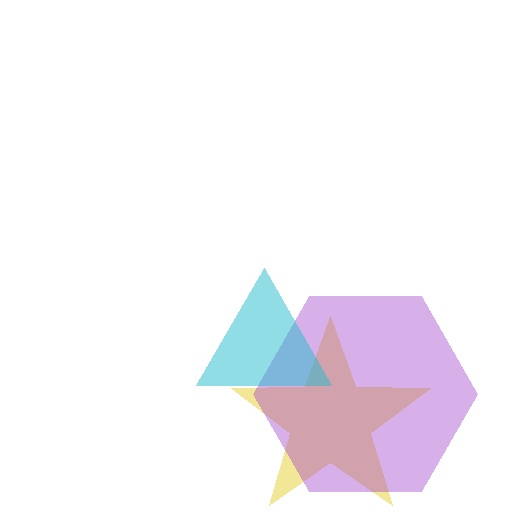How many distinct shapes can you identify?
There are 3 distinct shapes: a yellow star, a purple hexagon, a cyan triangle.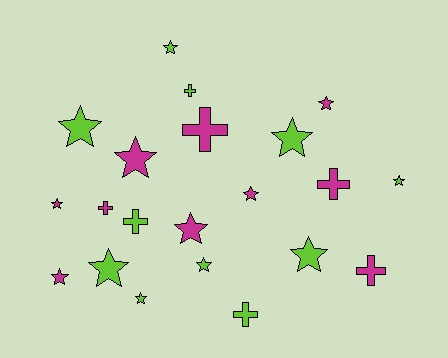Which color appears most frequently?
Lime, with 11 objects.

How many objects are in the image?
There are 21 objects.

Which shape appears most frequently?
Star, with 14 objects.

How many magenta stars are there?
There are 6 magenta stars.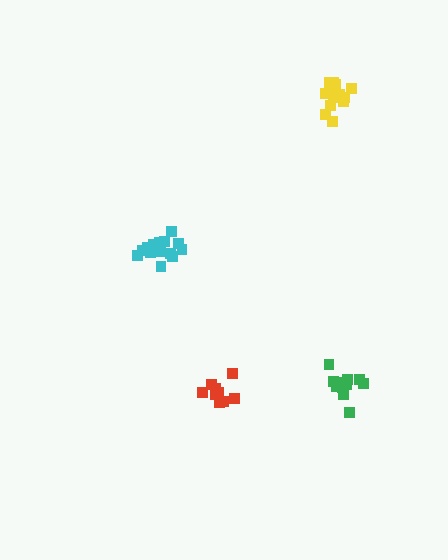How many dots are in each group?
Group 1: 11 dots, Group 2: 9 dots, Group 3: 14 dots, Group 4: 14 dots (48 total).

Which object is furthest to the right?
The green cluster is rightmost.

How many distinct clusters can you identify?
There are 4 distinct clusters.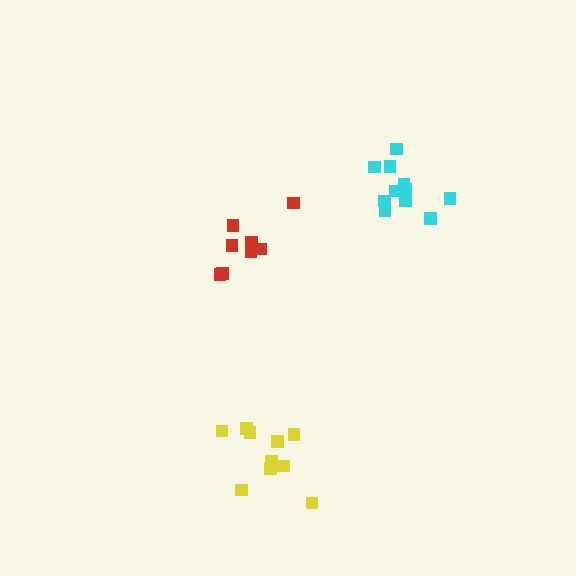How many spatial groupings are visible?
There are 3 spatial groupings.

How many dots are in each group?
Group 1: 8 dots, Group 2: 11 dots, Group 3: 10 dots (29 total).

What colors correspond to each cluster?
The clusters are colored: red, cyan, yellow.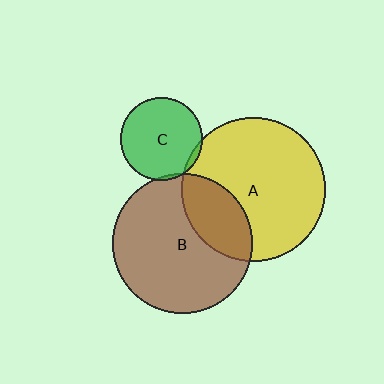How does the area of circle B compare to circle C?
Approximately 2.9 times.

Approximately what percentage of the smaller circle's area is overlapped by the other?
Approximately 5%.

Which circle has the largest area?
Circle A (yellow).